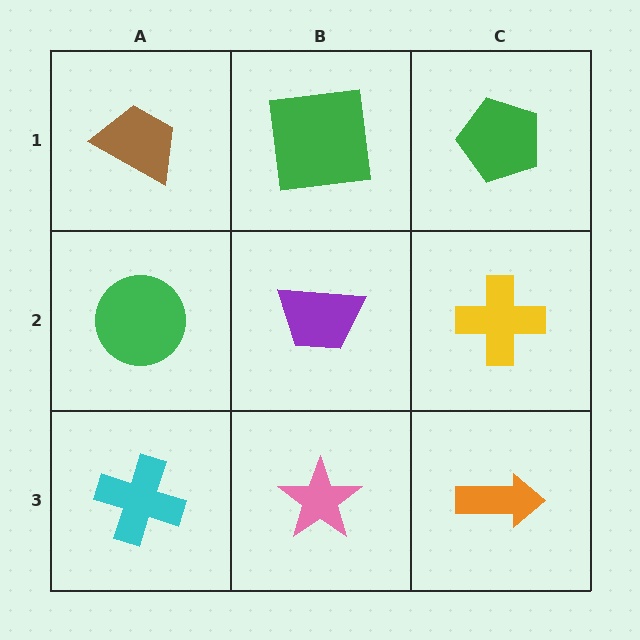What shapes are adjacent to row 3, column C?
A yellow cross (row 2, column C), a pink star (row 3, column B).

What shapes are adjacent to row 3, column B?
A purple trapezoid (row 2, column B), a cyan cross (row 3, column A), an orange arrow (row 3, column C).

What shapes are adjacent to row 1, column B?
A purple trapezoid (row 2, column B), a brown trapezoid (row 1, column A), a green pentagon (row 1, column C).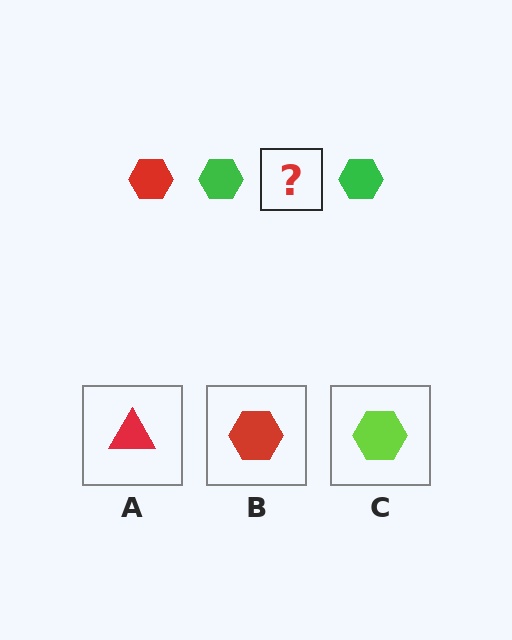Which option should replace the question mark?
Option B.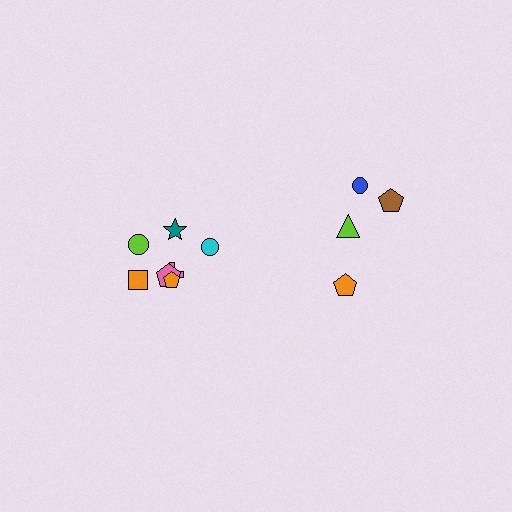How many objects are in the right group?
There are 4 objects.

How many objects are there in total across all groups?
There are 11 objects.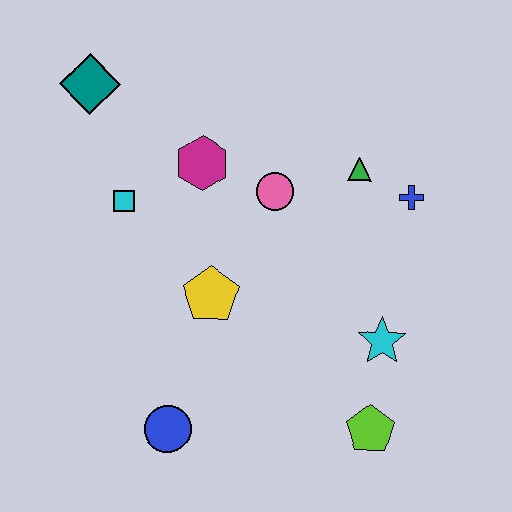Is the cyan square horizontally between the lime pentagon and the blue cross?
No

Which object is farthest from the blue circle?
The teal diamond is farthest from the blue circle.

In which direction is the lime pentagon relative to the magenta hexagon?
The lime pentagon is below the magenta hexagon.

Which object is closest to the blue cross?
The green triangle is closest to the blue cross.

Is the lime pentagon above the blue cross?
No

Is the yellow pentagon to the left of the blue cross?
Yes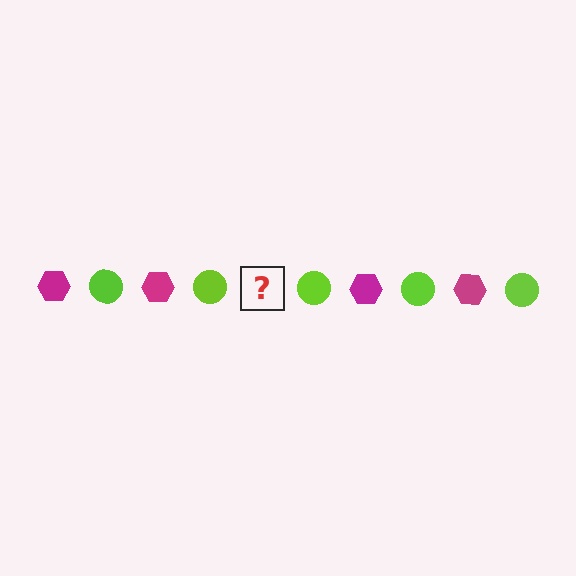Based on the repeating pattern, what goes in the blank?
The blank should be a magenta hexagon.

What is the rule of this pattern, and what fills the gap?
The rule is that the pattern alternates between magenta hexagon and lime circle. The gap should be filled with a magenta hexagon.